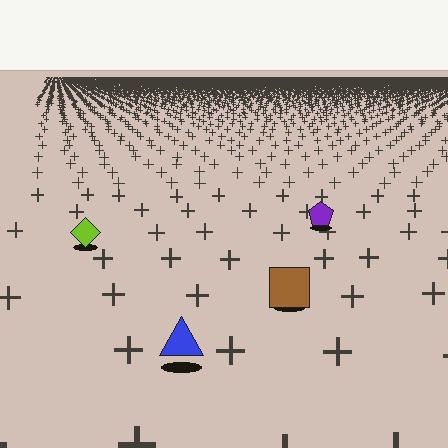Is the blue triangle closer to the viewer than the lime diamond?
Yes. The blue triangle is closer — you can tell from the texture gradient: the ground texture is coarser near it.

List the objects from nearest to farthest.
From nearest to farthest: the blue triangle, the brown square, the lime diamond, the purple pentagon.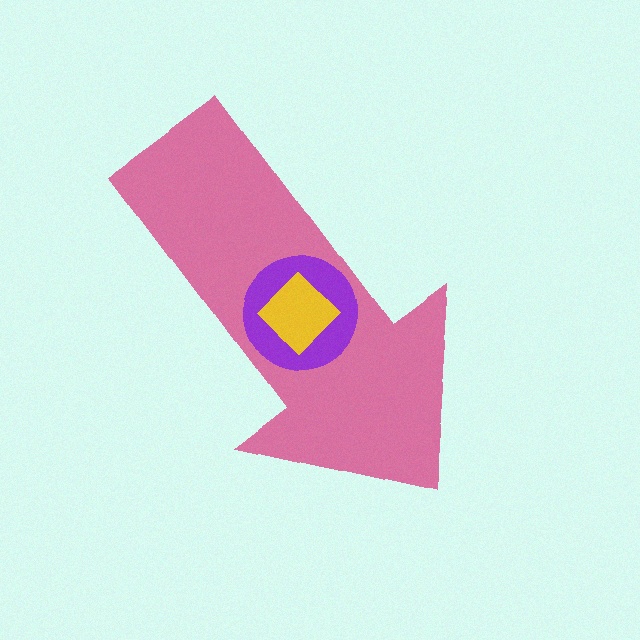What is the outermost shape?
The pink arrow.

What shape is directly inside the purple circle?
The yellow diamond.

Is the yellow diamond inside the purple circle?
Yes.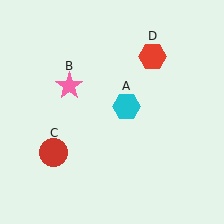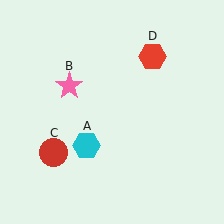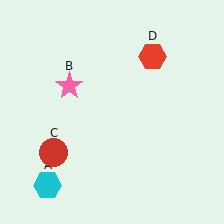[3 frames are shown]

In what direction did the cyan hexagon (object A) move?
The cyan hexagon (object A) moved down and to the left.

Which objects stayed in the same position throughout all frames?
Pink star (object B) and red circle (object C) and red hexagon (object D) remained stationary.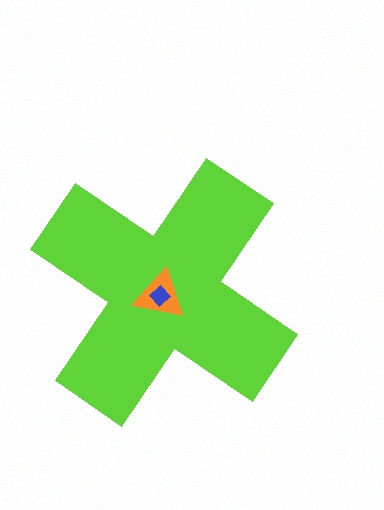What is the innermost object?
The blue diamond.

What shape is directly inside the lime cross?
The orange triangle.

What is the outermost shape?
The lime cross.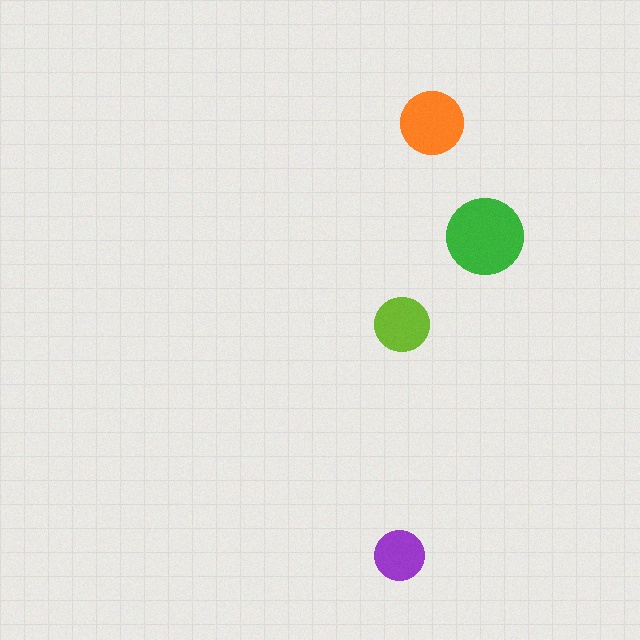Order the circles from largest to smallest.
the green one, the orange one, the lime one, the purple one.